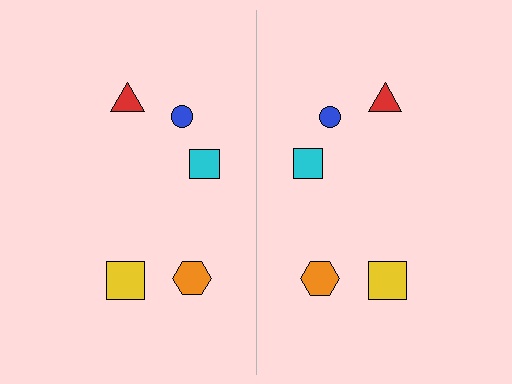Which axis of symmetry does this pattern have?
The pattern has a vertical axis of symmetry running through the center of the image.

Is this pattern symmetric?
Yes, this pattern has bilateral (reflection) symmetry.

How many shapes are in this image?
There are 10 shapes in this image.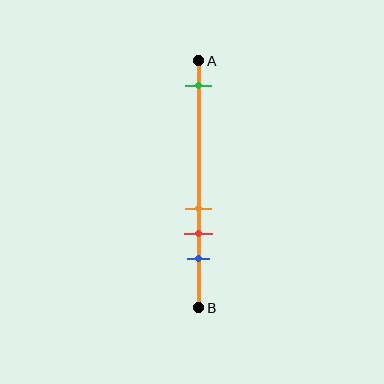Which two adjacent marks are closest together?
The orange and red marks are the closest adjacent pair.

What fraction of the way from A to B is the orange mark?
The orange mark is approximately 60% (0.6) of the way from A to B.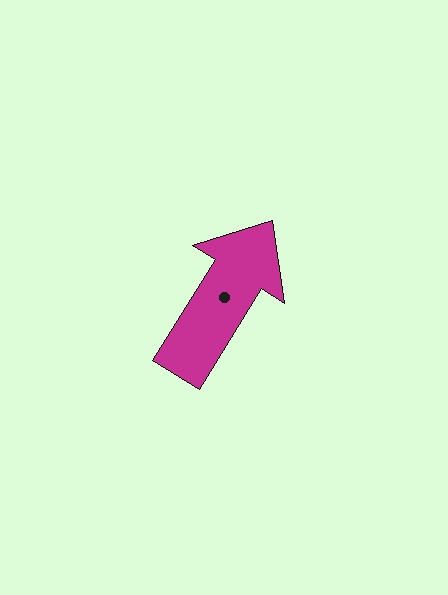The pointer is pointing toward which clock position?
Roughly 1 o'clock.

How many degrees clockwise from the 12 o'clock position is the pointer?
Approximately 32 degrees.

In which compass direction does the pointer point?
Northeast.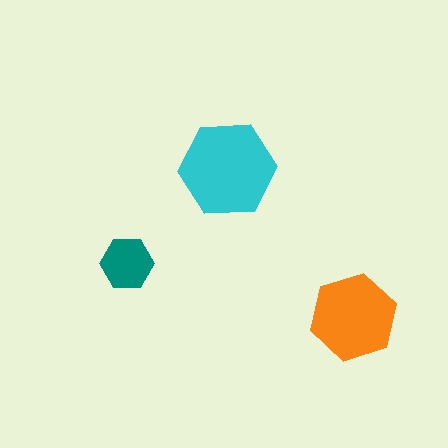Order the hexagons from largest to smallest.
the cyan one, the orange one, the teal one.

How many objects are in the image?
There are 3 objects in the image.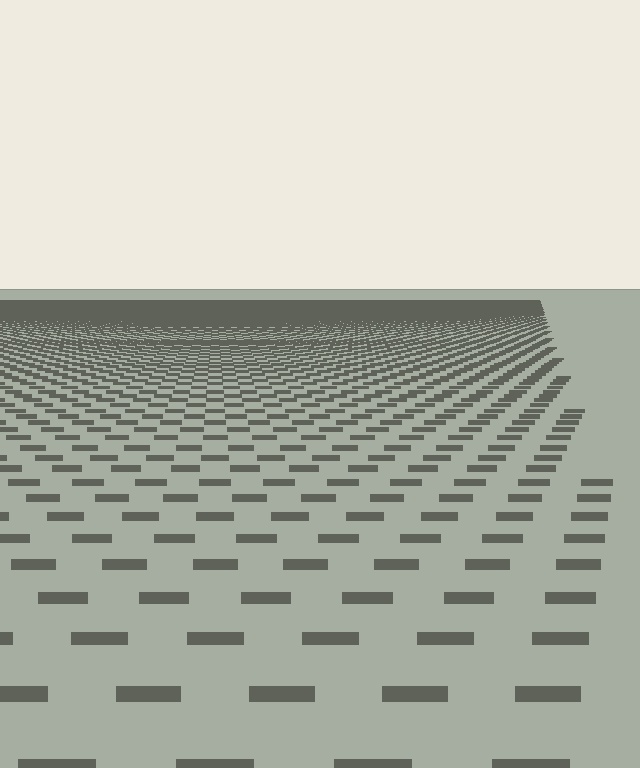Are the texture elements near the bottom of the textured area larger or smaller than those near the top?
Larger. Near the bottom, elements are closer to the viewer and appear at a bigger on-screen size.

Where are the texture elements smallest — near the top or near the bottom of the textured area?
Near the top.